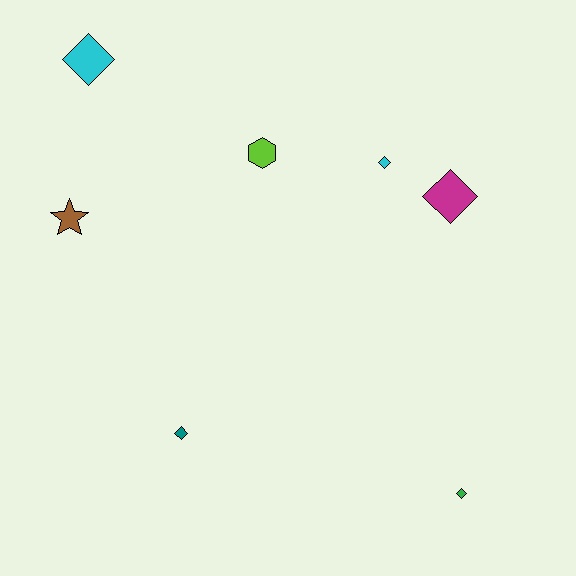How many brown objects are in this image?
There is 1 brown object.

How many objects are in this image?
There are 7 objects.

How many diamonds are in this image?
There are 5 diamonds.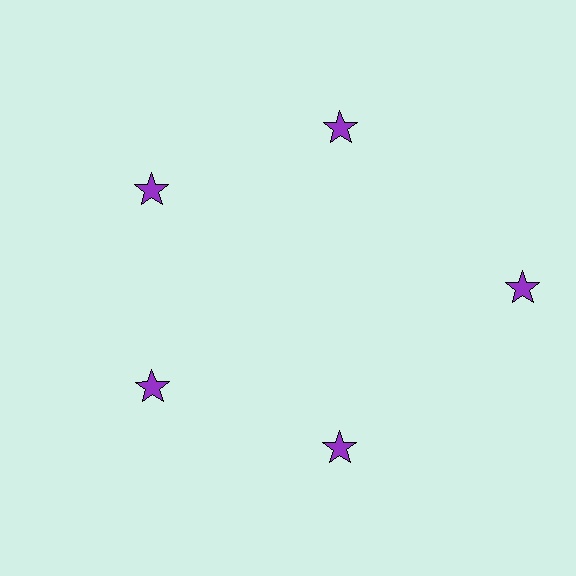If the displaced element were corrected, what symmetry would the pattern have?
It would have 5-fold rotational symmetry — the pattern would map onto itself every 72 degrees.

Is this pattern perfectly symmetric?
No. The 5 purple stars are arranged in a ring, but one element near the 3 o'clock position is pushed outward from the center, breaking the 5-fold rotational symmetry.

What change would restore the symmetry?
The symmetry would be restored by moving it inward, back onto the ring so that all 5 stars sit at equal angles and equal distance from the center.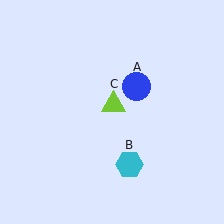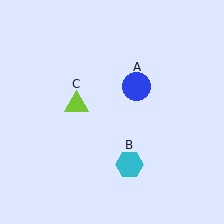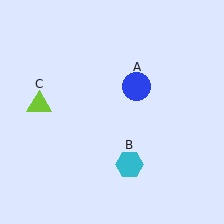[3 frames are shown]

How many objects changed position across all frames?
1 object changed position: lime triangle (object C).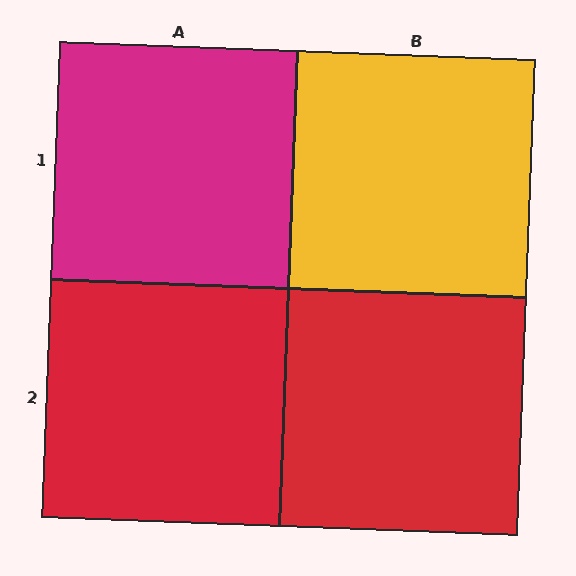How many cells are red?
2 cells are red.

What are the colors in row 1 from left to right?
Magenta, yellow.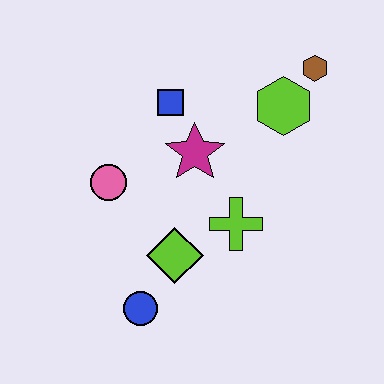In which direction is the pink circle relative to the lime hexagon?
The pink circle is to the left of the lime hexagon.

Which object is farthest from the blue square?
The blue circle is farthest from the blue square.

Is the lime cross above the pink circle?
No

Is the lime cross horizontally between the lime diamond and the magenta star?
No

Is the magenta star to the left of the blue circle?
No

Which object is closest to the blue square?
The magenta star is closest to the blue square.